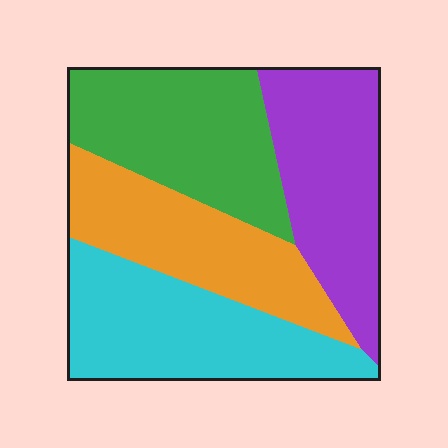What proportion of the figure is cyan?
Cyan takes up about one quarter (1/4) of the figure.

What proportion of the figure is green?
Green covers 26% of the figure.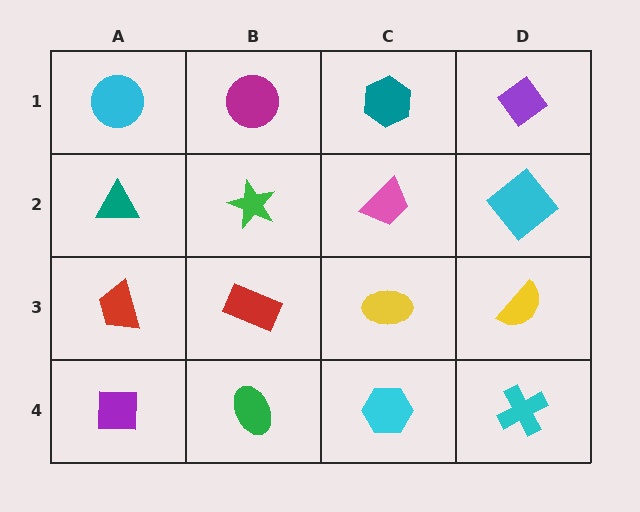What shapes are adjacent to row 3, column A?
A teal triangle (row 2, column A), a purple square (row 4, column A), a red rectangle (row 3, column B).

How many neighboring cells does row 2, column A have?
3.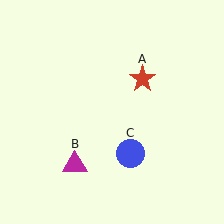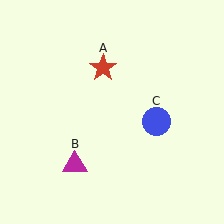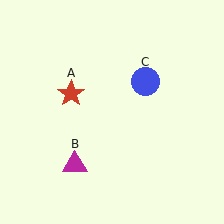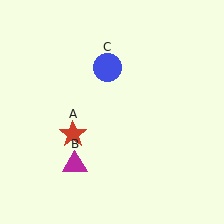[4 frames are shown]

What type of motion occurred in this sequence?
The red star (object A), blue circle (object C) rotated counterclockwise around the center of the scene.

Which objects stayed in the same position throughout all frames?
Magenta triangle (object B) remained stationary.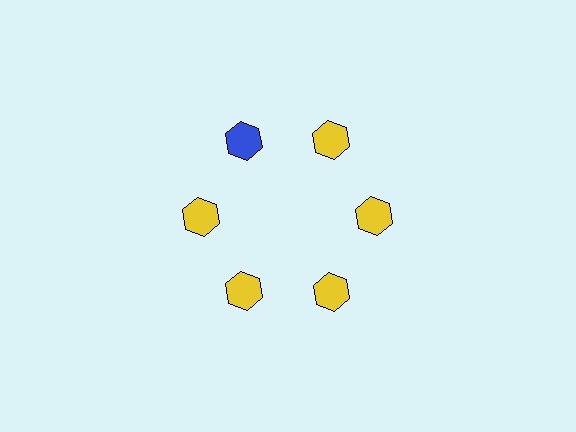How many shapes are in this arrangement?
There are 6 shapes arranged in a ring pattern.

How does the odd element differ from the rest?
It has a different color: blue instead of yellow.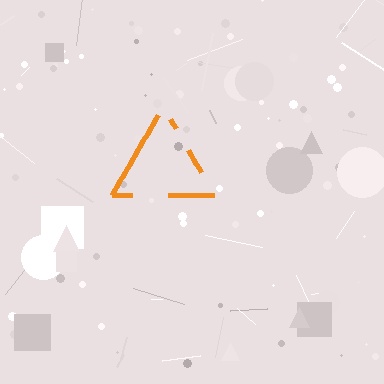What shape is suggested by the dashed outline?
The dashed outline suggests a triangle.